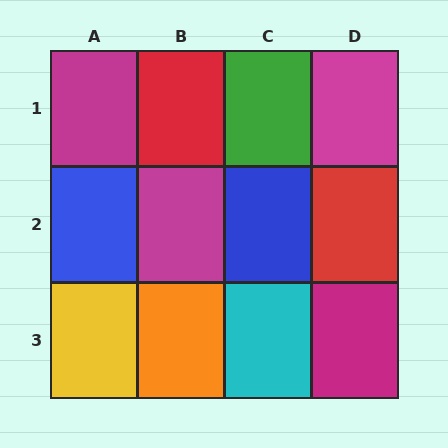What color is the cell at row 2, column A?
Blue.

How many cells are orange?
1 cell is orange.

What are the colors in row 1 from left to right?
Magenta, red, green, magenta.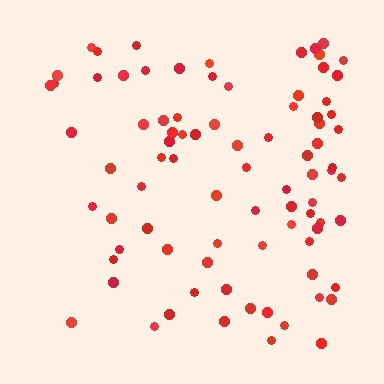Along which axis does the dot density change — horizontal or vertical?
Horizontal.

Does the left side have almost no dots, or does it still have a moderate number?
Still a moderate number, just noticeably fewer than the right.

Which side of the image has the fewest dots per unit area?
The left.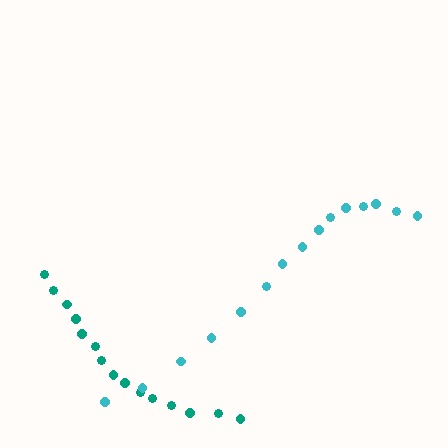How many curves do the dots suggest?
There are 2 distinct paths.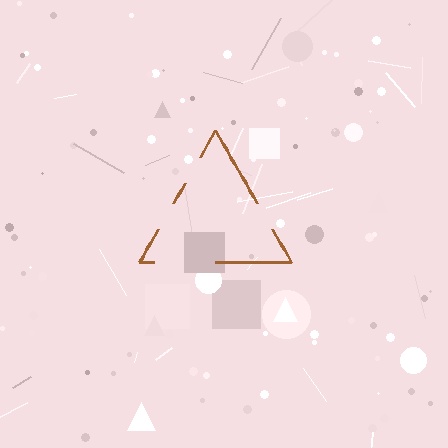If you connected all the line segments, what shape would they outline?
They would outline a triangle.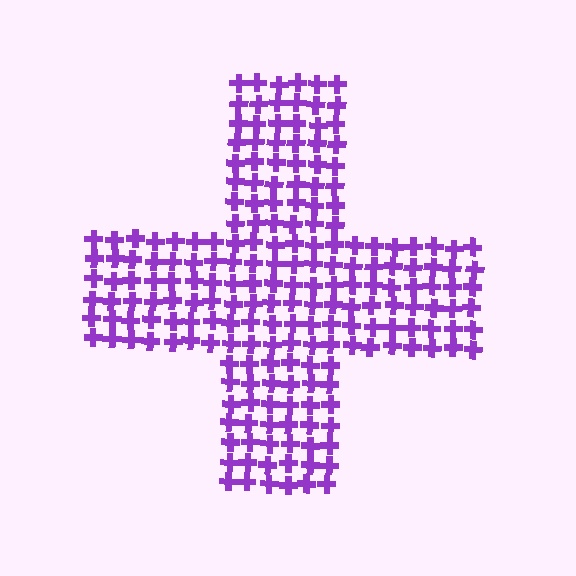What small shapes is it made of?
It is made of small crosses.